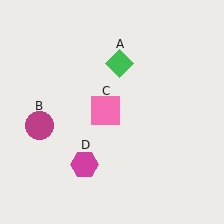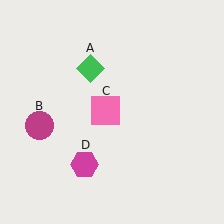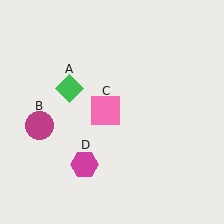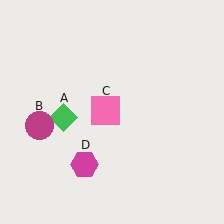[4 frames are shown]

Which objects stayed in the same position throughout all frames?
Magenta circle (object B) and pink square (object C) and magenta hexagon (object D) remained stationary.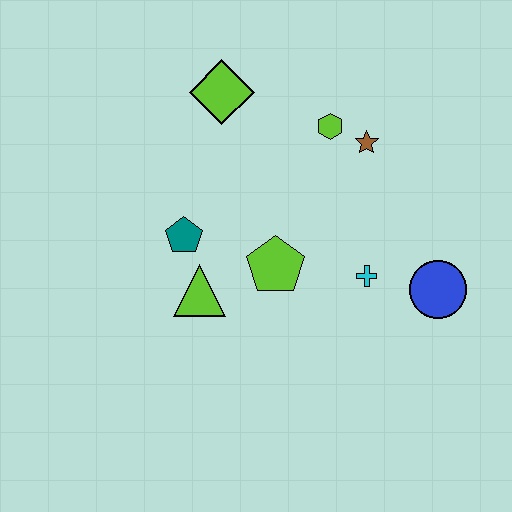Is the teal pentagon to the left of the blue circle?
Yes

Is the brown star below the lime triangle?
No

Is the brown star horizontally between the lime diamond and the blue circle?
Yes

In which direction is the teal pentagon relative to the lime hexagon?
The teal pentagon is to the left of the lime hexagon.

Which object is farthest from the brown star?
The lime triangle is farthest from the brown star.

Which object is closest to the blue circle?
The cyan cross is closest to the blue circle.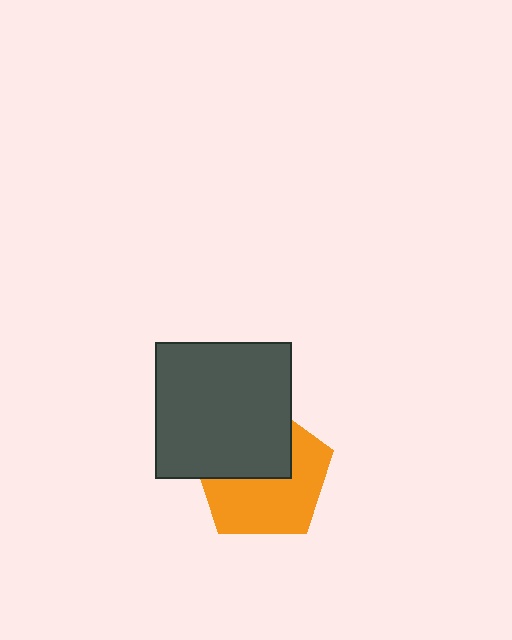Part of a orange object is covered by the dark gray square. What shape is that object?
It is a pentagon.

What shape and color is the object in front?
The object in front is a dark gray square.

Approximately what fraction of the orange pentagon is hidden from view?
Roughly 44% of the orange pentagon is hidden behind the dark gray square.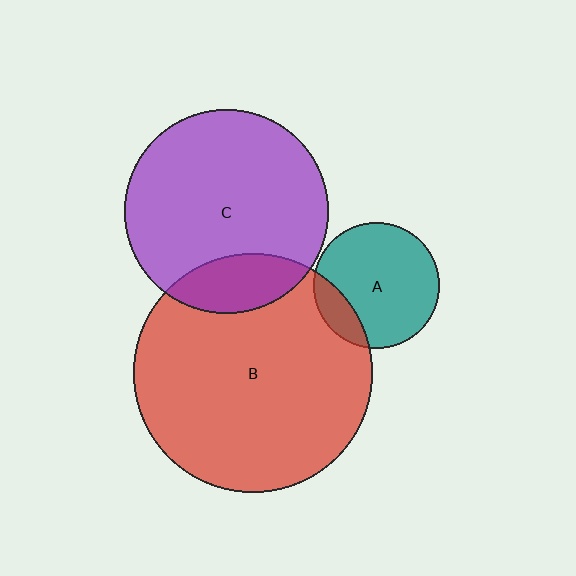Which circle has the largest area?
Circle B (red).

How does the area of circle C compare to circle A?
Approximately 2.6 times.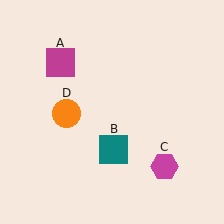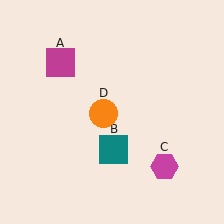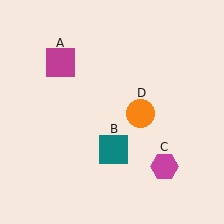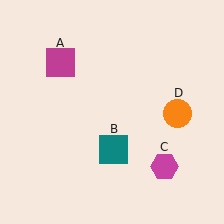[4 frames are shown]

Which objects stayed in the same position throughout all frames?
Magenta square (object A) and teal square (object B) and magenta hexagon (object C) remained stationary.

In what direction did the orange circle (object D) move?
The orange circle (object D) moved right.